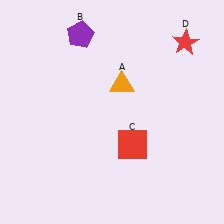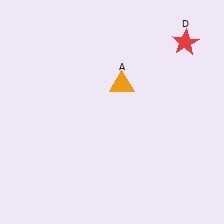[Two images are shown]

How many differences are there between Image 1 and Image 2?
There are 2 differences between the two images.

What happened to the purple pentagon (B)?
The purple pentagon (B) was removed in Image 2. It was in the top-left area of Image 1.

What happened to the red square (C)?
The red square (C) was removed in Image 2. It was in the bottom-right area of Image 1.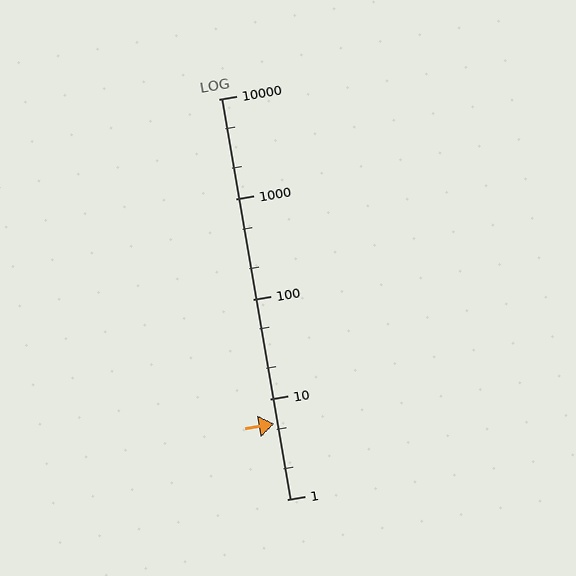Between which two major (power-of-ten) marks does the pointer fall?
The pointer is between 1 and 10.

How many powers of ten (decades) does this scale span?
The scale spans 4 decades, from 1 to 10000.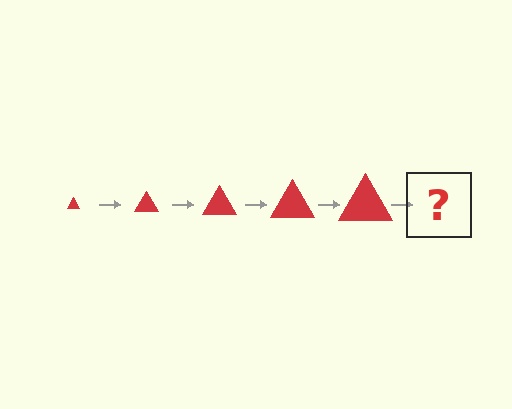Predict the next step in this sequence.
The next step is a red triangle, larger than the previous one.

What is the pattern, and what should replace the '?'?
The pattern is that the triangle gets progressively larger each step. The '?' should be a red triangle, larger than the previous one.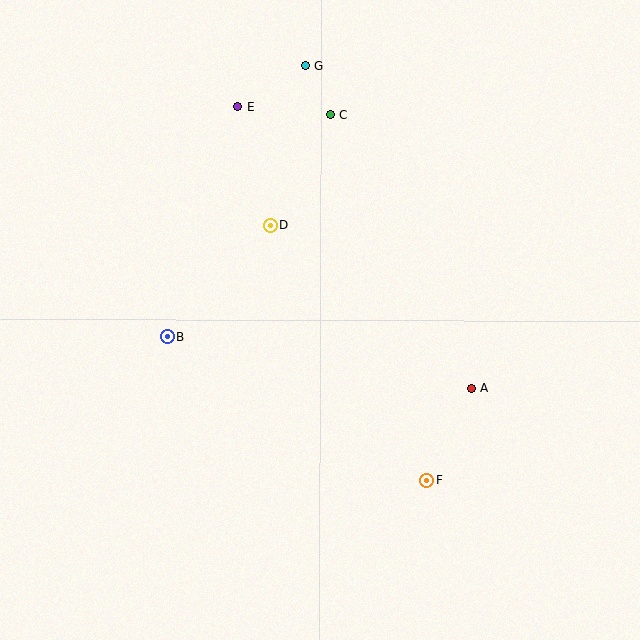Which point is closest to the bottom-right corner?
Point F is closest to the bottom-right corner.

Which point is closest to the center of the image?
Point D at (271, 225) is closest to the center.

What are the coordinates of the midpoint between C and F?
The midpoint between C and F is at (379, 298).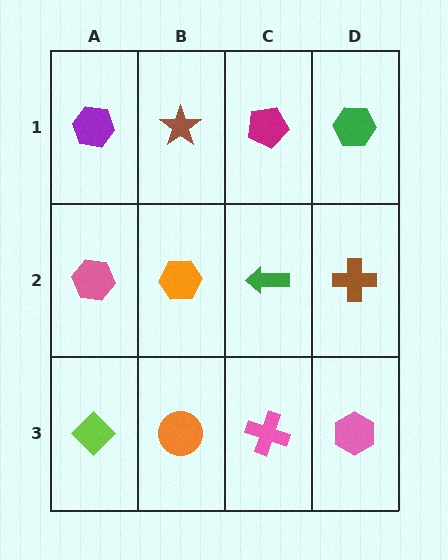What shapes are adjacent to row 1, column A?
A pink hexagon (row 2, column A), a brown star (row 1, column B).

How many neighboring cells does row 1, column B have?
3.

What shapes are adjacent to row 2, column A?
A purple hexagon (row 1, column A), a lime diamond (row 3, column A), an orange hexagon (row 2, column B).